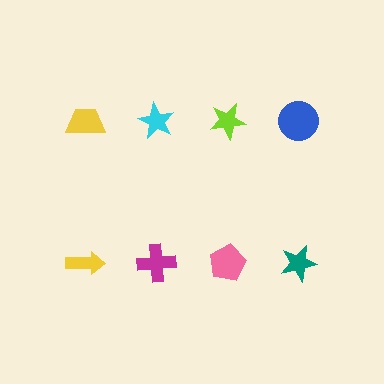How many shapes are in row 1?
4 shapes.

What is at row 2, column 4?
A teal star.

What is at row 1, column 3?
A lime star.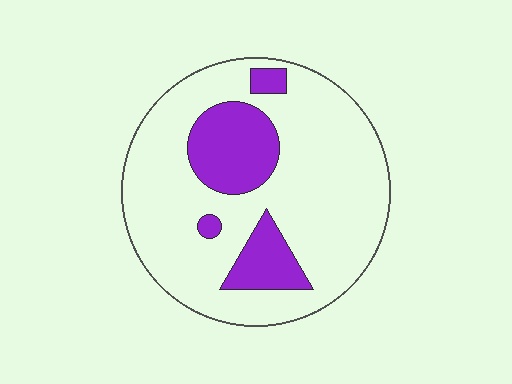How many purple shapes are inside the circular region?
4.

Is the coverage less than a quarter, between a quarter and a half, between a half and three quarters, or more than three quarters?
Less than a quarter.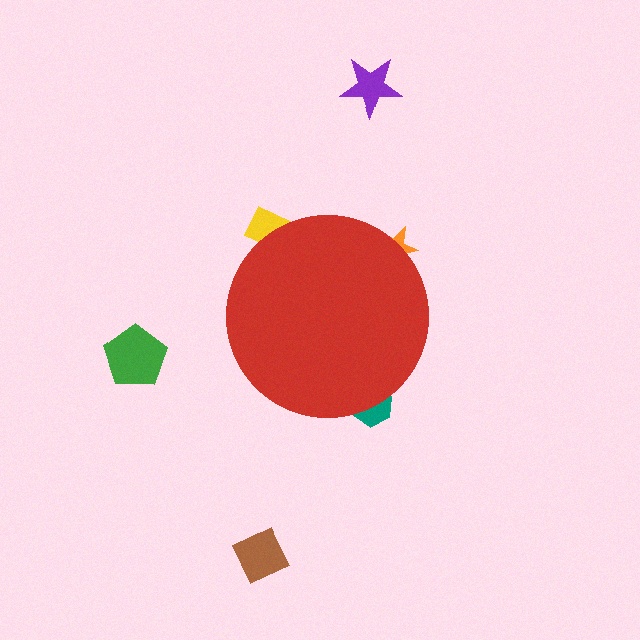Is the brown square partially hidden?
No, the brown square is fully visible.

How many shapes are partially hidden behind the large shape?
3 shapes are partially hidden.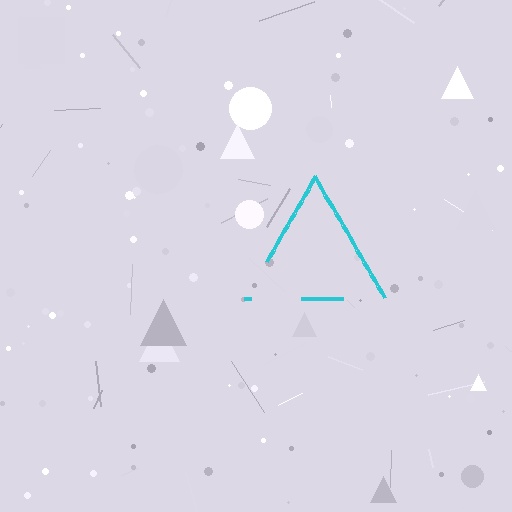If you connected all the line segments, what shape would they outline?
They would outline a triangle.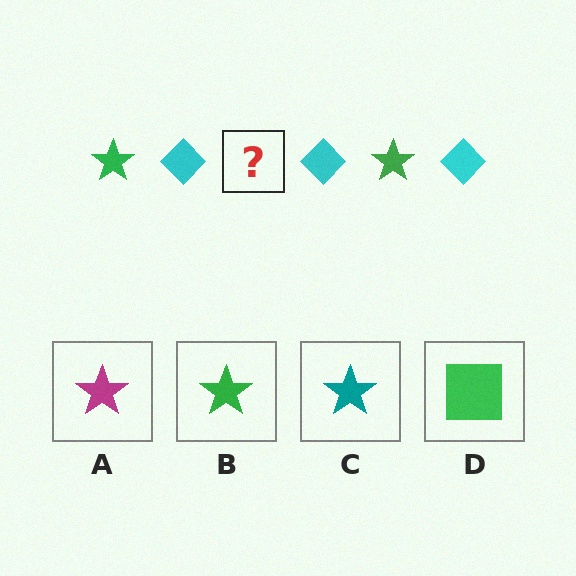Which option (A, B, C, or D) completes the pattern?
B.